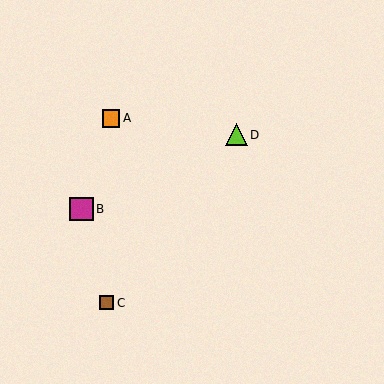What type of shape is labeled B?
Shape B is a magenta square.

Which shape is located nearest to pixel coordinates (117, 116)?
The orange square (labeled A) at (111, 118) is nearest to that location.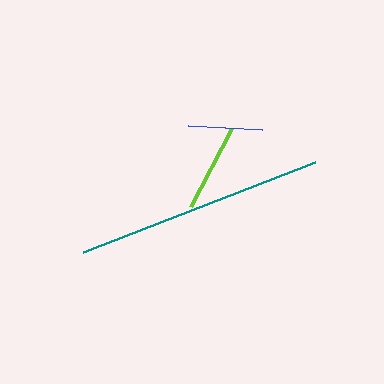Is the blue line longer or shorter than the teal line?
The teal line is longer than the blue line.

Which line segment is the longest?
The teal line is the longest at approximately 249 pixels.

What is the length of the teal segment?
The teal segment is approximately 249 pixels long.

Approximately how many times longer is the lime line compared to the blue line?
The lime line is approximately 1.2 times the length of the blue line.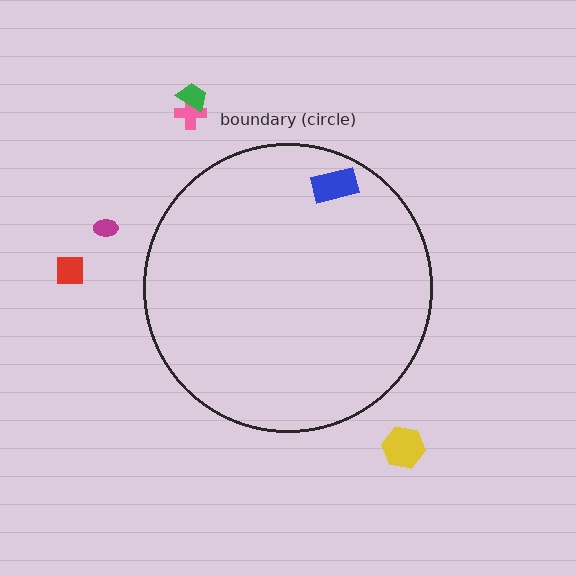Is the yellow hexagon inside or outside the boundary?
Outside.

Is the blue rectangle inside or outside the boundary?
Inside.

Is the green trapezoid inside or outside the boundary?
Outside.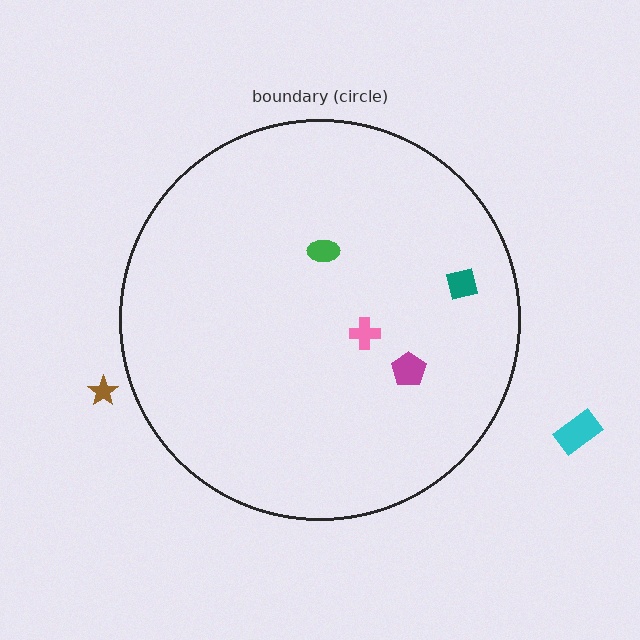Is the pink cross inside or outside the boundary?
Inside.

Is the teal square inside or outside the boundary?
Inside.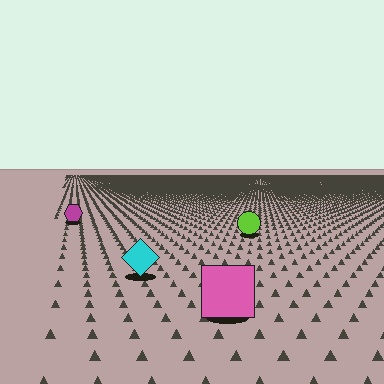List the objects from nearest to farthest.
From nearest to farthest: the pink square, the cyan diamond, the lime circle, the magenta hexagon.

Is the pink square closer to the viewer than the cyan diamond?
Yes. The pink square is closer — you can tell from the texture gradient: the ground texture is coarser near it.